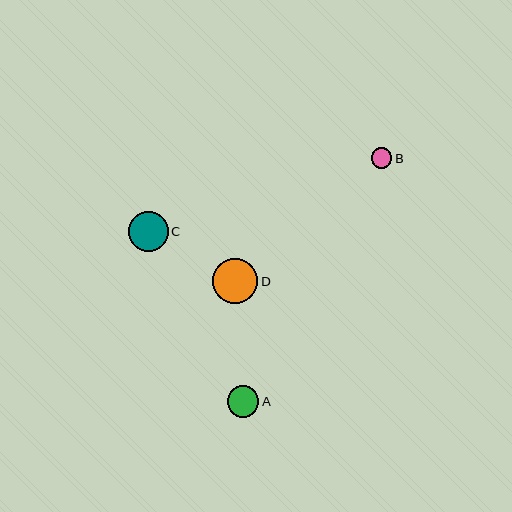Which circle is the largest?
Circle D is the largest with a size of approximately 45 pixels.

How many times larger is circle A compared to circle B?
Circle A is approximately 1.6 times the size of circle B.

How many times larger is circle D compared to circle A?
Circle D is approximately 1.4 times the size of circle A.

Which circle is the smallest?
Circle B is the smallest with a size of approximately 20 pixels.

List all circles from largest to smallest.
From largest to smallest: D, C, A, B.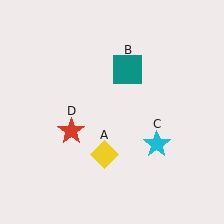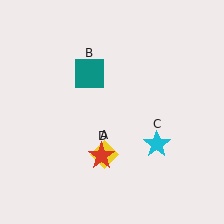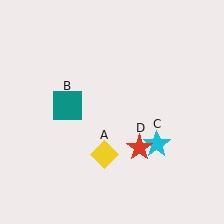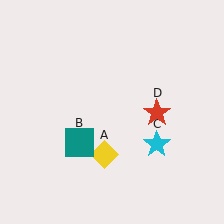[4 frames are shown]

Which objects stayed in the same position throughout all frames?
Yellow diamond (object A) and cyan star (object C) remained stationary.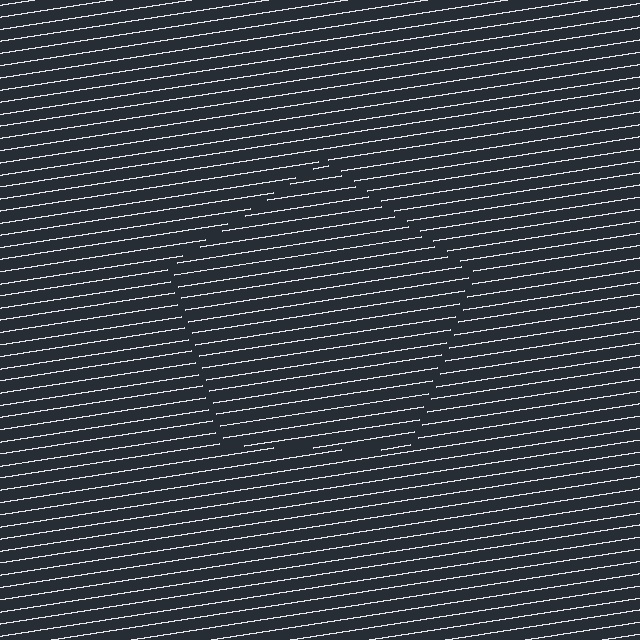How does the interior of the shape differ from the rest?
The interior of the shape contains the same grating, shifted by half a period — the contour is defined by the phase discontinuity where line-ends from the inner and outer gratings abut.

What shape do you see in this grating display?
An illusory pentagon. The interior of the shape contains the same grating, shifted by half a period — the contour is defined by the phase discontinuity where line-ends from the inner and outer gratings abut.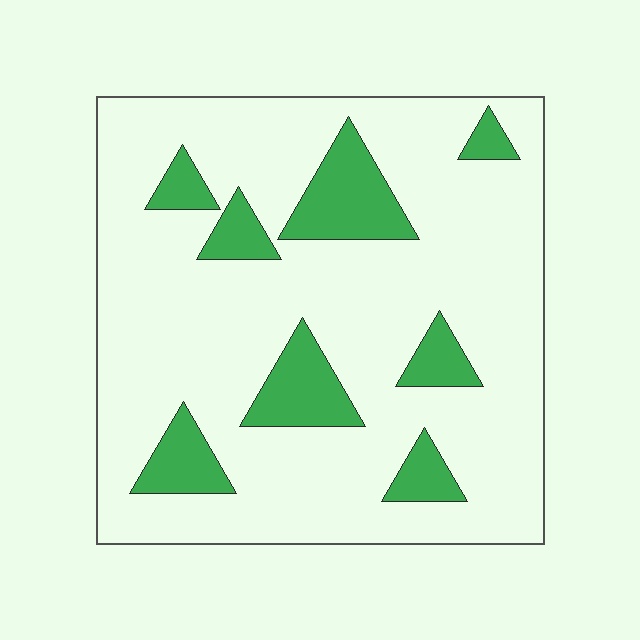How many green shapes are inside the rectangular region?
8.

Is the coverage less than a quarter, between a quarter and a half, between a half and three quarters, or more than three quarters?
Less than a quarter.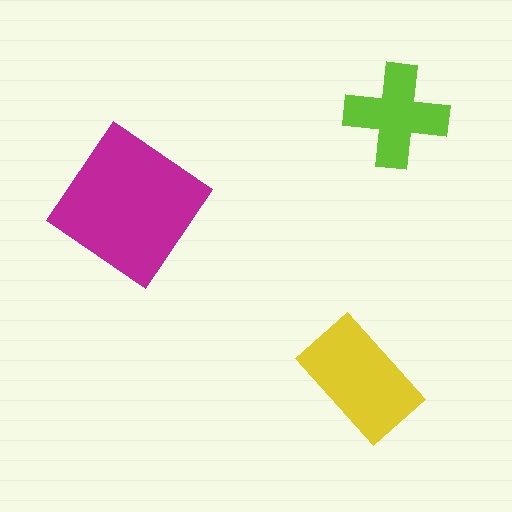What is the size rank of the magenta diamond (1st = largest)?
1st.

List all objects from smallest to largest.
The lime cross, the yellow rectangle, the magenta diamond.